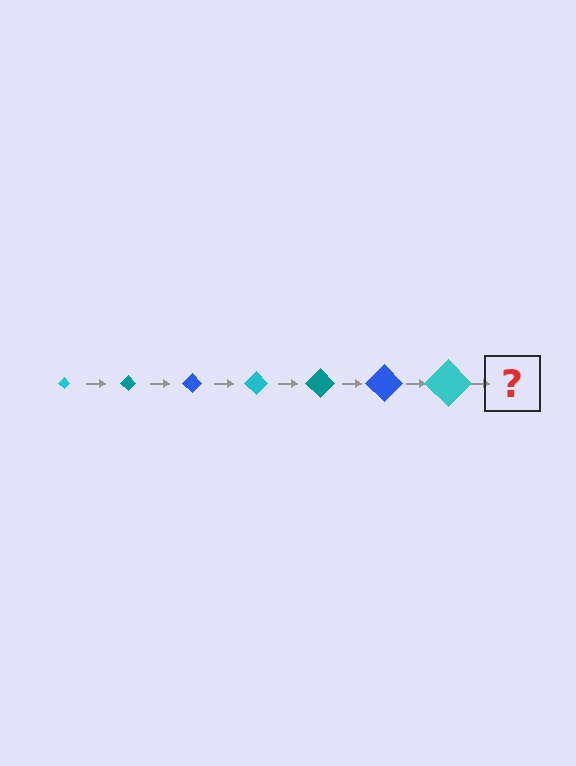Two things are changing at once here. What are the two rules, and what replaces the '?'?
The two rules are that the diamond grows larger each step and the color cycles through cyan, teal, and blue. The '?' should be a teal diamond, larger than the previous one.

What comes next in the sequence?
The next element should be a teal diamond, larger than the previous one.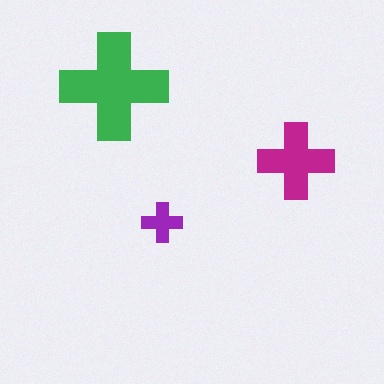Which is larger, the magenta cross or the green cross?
The green one.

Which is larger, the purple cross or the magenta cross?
The magenta one.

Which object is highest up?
The green cross is topmost.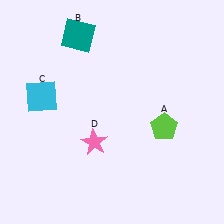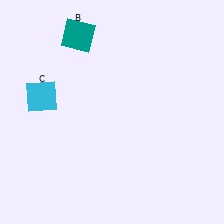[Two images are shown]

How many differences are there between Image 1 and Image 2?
There are 2 differences between the two images.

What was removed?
The pink star (D), the lime pentagon (A) were removed in Image 2.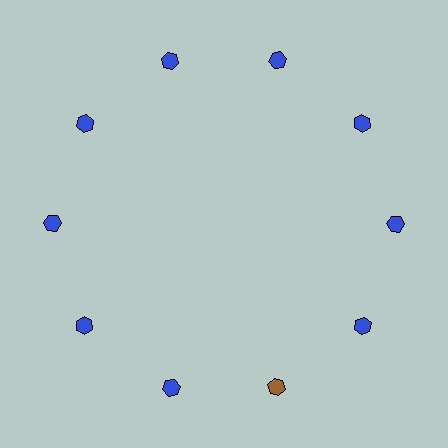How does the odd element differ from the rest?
It has a different color: brown instead of blue.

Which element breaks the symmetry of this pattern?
The brown hexagon at roughly the 5 o'clock position breaks the symmetry. All other shapes are blue hexagons.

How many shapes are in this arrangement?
There are 10 shapes arranged in a ring pattern.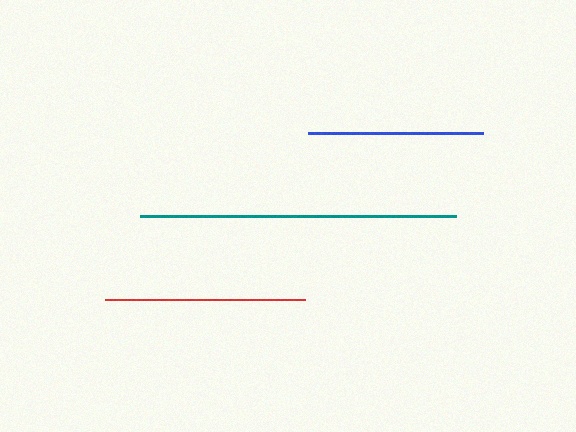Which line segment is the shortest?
The blue line is the shortest at approximately 175 pixels.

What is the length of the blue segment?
The blue segment is approximately 175 pixels long.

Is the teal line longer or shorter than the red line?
The teal line is longer than the red line.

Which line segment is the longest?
The teal line is the longest at approximately 316 pixels.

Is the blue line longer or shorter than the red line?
The red line is longer than the blue line.